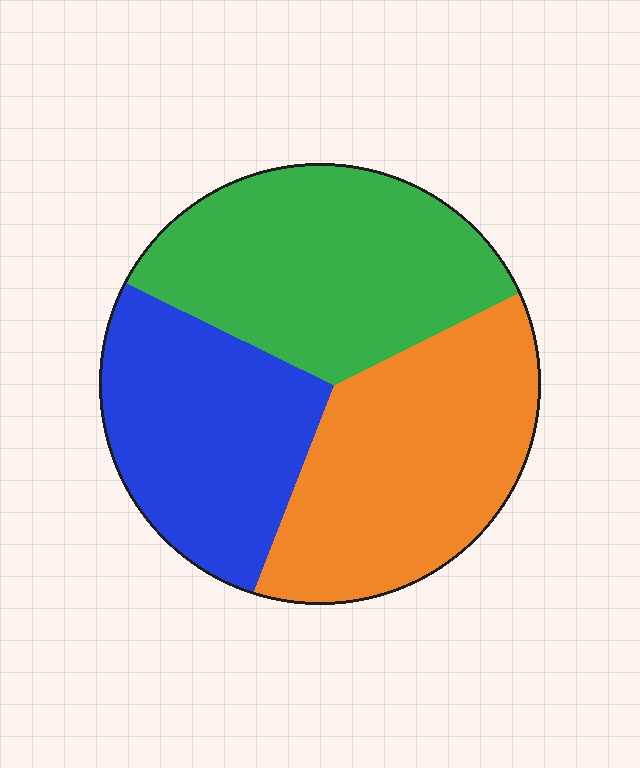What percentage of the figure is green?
Green covers around 35% of the figure.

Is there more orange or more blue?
Orange.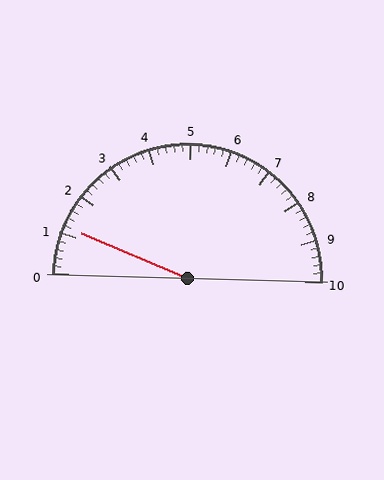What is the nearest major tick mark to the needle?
The nearest major tick mark is 1.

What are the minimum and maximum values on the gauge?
The gauge ranges from 0 to 10.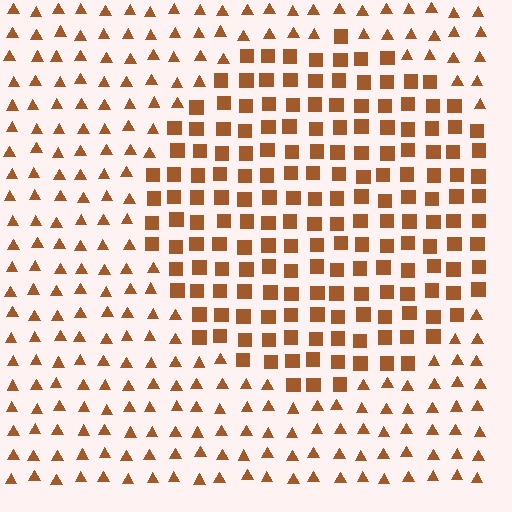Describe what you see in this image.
The image is filled with small brown elements arranged in a uniform grid. A circle-shaped region contains squares, while the surrounding area contains triangles. The boundary is defined purely by the change in element shape.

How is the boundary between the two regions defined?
The boundary is defined by a change in element shape: squares inside vs. triangles outside. All elements share the same color and spacing.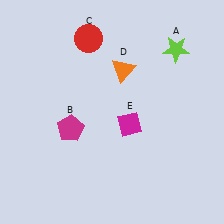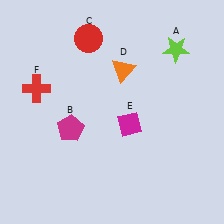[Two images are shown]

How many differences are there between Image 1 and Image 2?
There is 1 difference between the two images.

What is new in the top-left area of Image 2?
A red cross (F) was added in the top-left area of Image 2.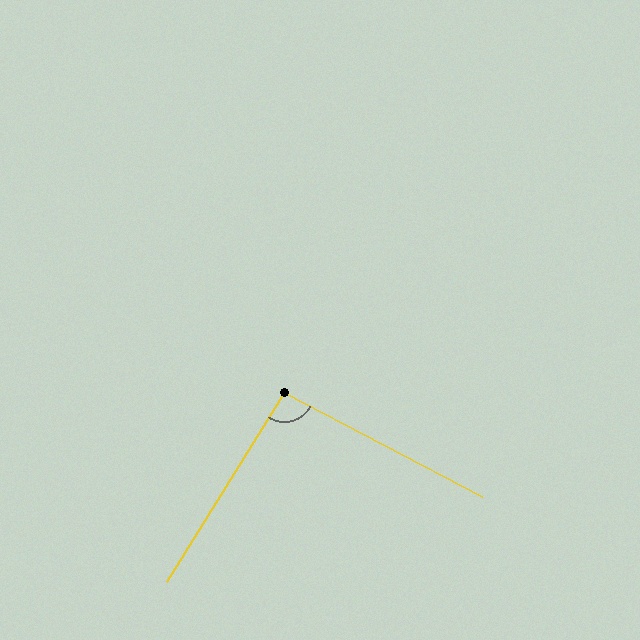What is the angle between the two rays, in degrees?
Approximately 94 degrees.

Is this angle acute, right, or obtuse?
It is approximately a right angle.